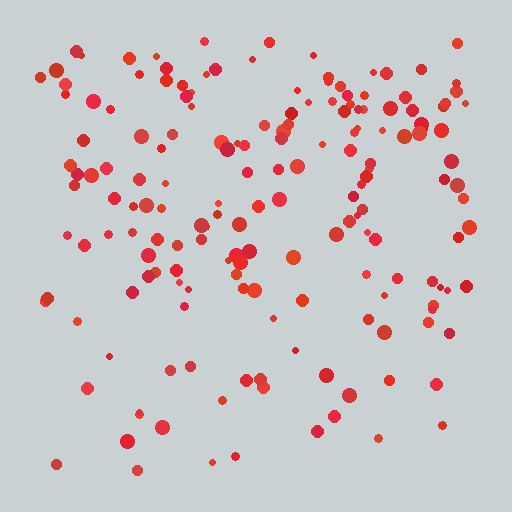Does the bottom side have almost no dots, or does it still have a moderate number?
Still a moderate number, just noticeably fewer than the top.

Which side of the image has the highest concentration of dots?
The top.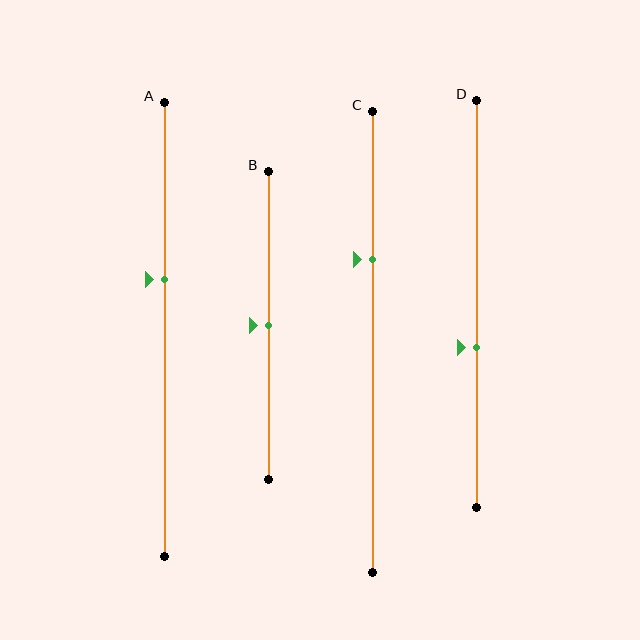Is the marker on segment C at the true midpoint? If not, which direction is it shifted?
No, the marker on segment C is shifted upward by about 18% of the segment length.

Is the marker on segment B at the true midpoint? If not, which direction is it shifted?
Yes, the marker on segment B is at the true midpoint.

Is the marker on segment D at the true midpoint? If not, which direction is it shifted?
No, the marker on segment D is shifted downward by about 11% of the segment length.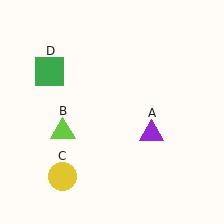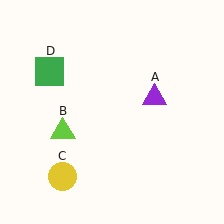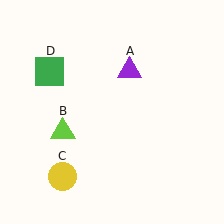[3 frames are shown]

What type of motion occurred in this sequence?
The purple triangle (object A) rotated counterclockwise around the center of the scene.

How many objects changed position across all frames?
1 object changed position: purple triangle (object A).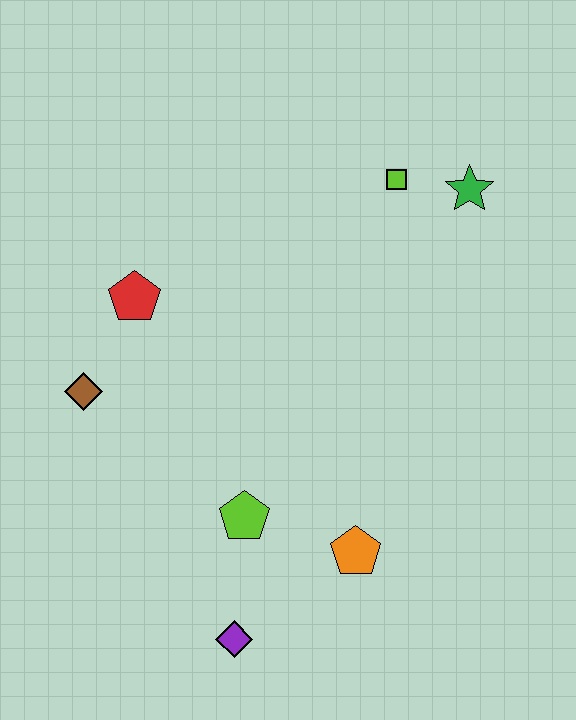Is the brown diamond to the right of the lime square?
No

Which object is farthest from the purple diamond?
The green star is farthest from the purple diamond.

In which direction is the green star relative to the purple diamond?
The green star is above the purple diamond.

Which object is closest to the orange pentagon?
The lime pentagon is closest to the orange pentagon.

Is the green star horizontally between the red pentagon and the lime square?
No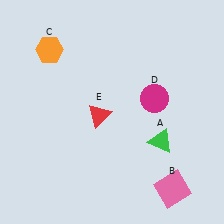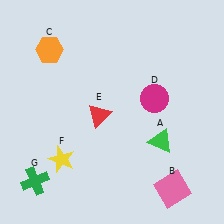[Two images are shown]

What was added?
A yellow star (F), a green cross (G) were added in Image 2.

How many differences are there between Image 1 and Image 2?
There are 2 differences between the two images.